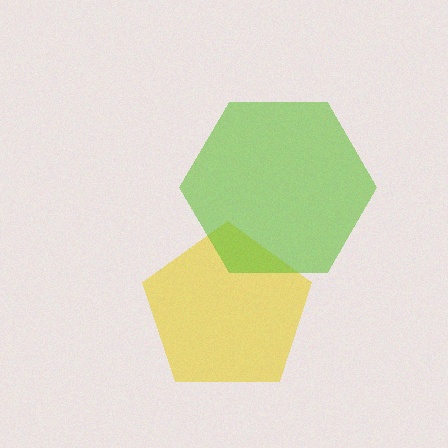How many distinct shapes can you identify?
There are 2 distinct shapes: a yellow pentagon, a lime hexagon.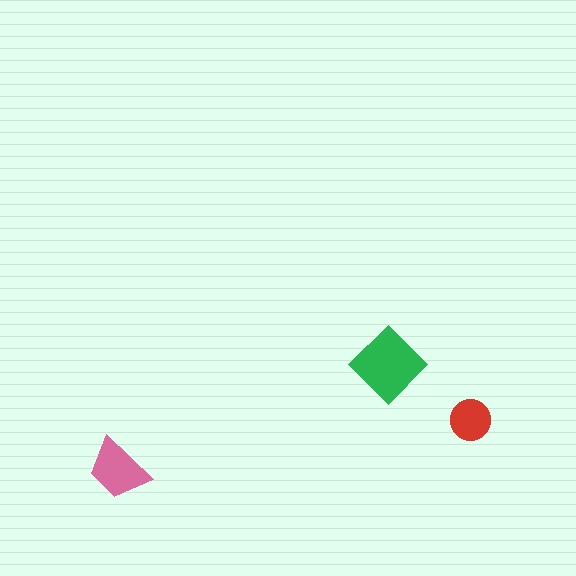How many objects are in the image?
There are 3 objects in the image.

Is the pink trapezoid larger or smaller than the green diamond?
Smaller.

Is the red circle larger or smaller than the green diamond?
Smaller.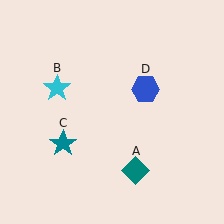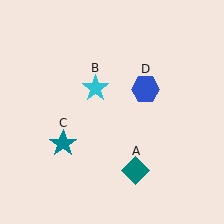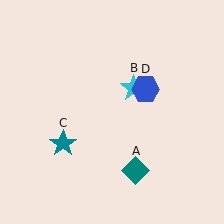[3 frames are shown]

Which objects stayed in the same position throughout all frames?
Teal diamond (object A) and teal star (object C) and blue hexagon (object D) remained stationary.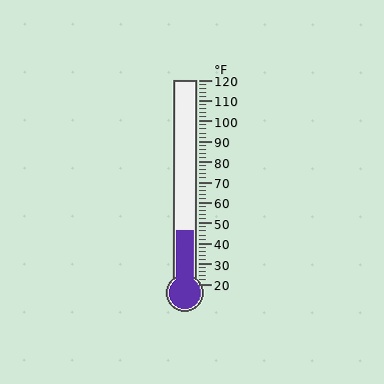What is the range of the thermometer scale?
The thermometer scale ranges from 20°F to 120°F.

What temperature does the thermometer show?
The thermometer shows approximately 46°F.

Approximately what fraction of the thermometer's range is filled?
The thermometer is filled to approximately 25% of its range.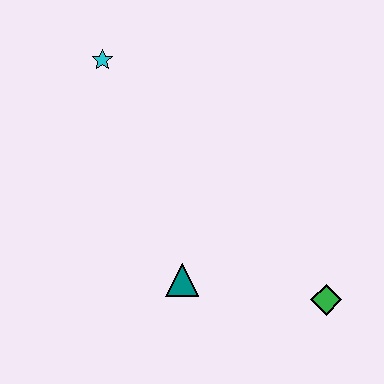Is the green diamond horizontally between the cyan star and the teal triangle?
No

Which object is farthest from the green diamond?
The cyan star is farthest from the green diamond.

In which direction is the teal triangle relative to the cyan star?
The teal triangle is below the cyan star.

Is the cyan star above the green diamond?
Yes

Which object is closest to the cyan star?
The teal triangle is closest to the cyan star.